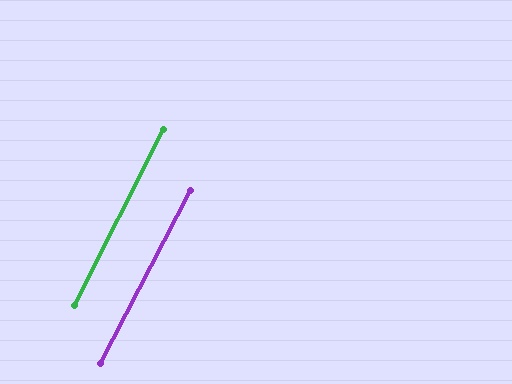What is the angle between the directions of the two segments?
Approximately 1 degree.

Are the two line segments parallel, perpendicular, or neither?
Parallel — their directions differ by only 0.8°.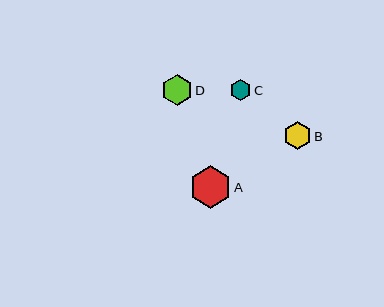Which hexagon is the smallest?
Hexagon C is the smallest with a size of approximately 21 pixels.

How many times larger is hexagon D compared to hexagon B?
Hexagon D is approximately 1.1 times the size of hexagon B.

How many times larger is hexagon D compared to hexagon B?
Hexagon D is approximately 1.1 times the size of hexagon B.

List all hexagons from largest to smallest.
From largest to smallest: A, D, B, C.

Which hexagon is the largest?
Hexagon A is the largest with a size of approximately 42 pixels.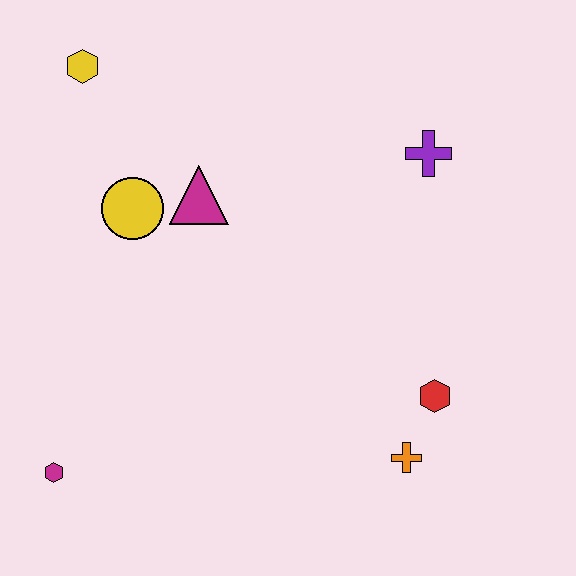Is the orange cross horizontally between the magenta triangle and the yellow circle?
No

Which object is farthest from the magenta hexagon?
The purple cross is farthest from the magenta hexagon.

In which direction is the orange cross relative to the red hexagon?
The orange cross is below the red hexagon.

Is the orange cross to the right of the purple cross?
No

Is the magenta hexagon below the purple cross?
Yes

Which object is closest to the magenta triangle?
The yellow circle is closest to the magenta triangle.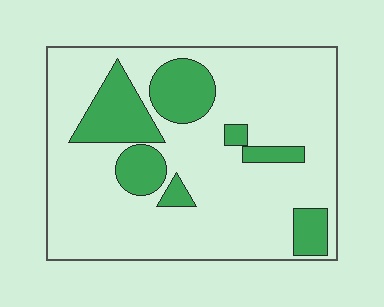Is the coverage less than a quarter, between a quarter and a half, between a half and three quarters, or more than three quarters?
Less than a quarter.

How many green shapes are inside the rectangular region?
7.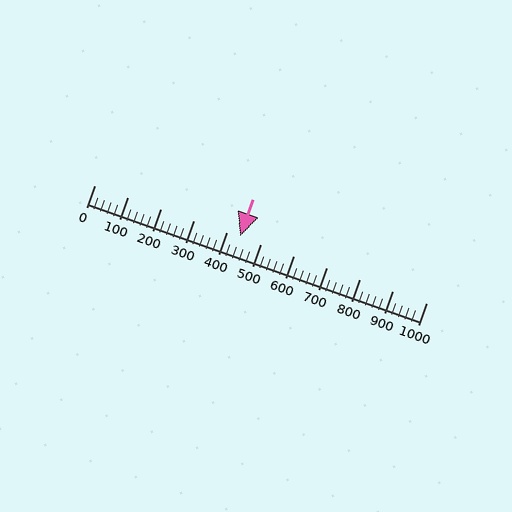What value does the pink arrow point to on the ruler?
The pink arrow points to approximately 440.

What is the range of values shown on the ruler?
The ruler shows values from 0 to 1000.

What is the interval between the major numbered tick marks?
The major tick marks are spaced 100 units apart.